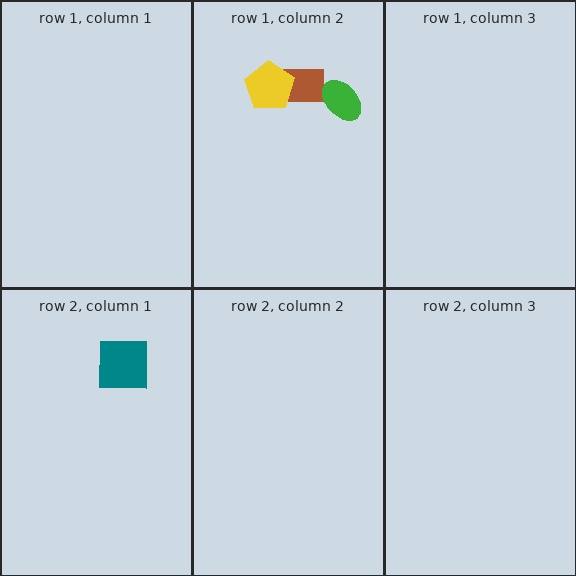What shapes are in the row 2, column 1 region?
The teal square.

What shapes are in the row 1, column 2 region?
The brown rectangle, the yellow pentagon, the green ellipse.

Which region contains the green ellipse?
The row 1, column 2 region.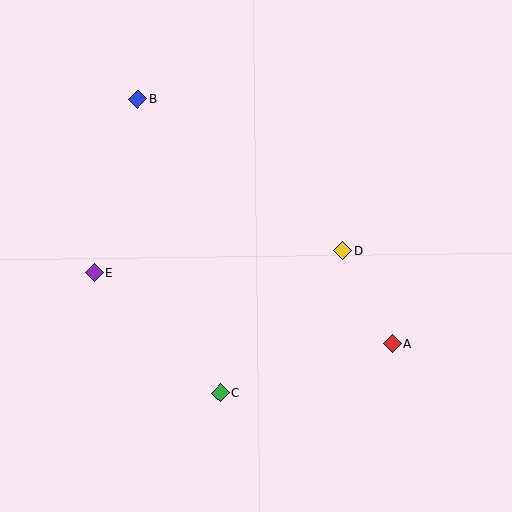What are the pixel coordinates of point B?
Point B is at (138, 99).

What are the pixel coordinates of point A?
Point A is at (392, 344).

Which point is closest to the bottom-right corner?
Point A is closest to the bottom-right corner.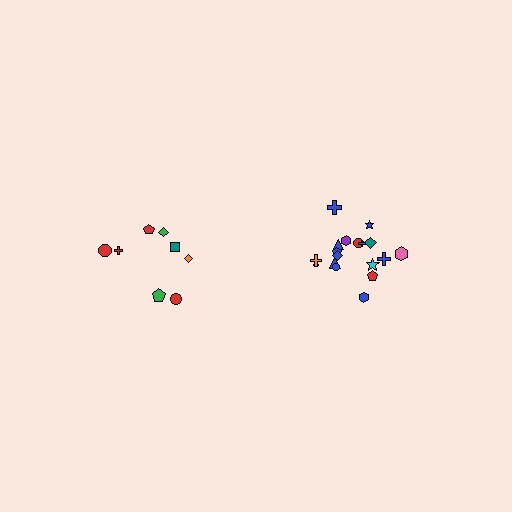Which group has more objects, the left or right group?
The right group.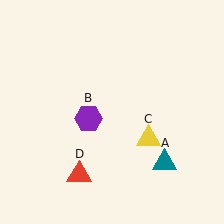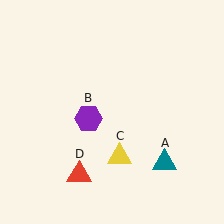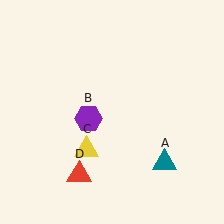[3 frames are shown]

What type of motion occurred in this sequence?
The yellow triangle (object C) rotated clockwise around the center of the scene.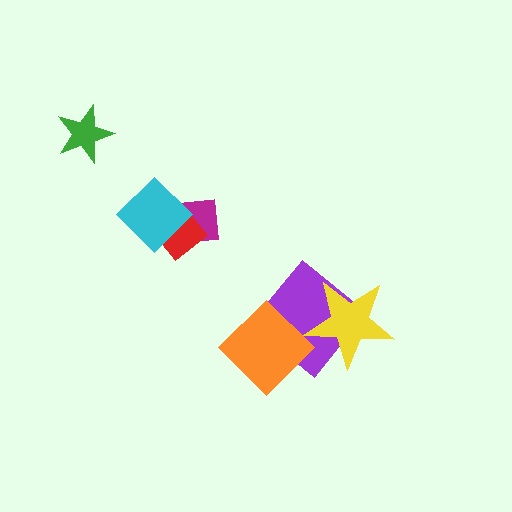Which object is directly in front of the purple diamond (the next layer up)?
The orange diamond is directly in front of the purple diamond.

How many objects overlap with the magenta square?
2 objects overlap with the magenta square.